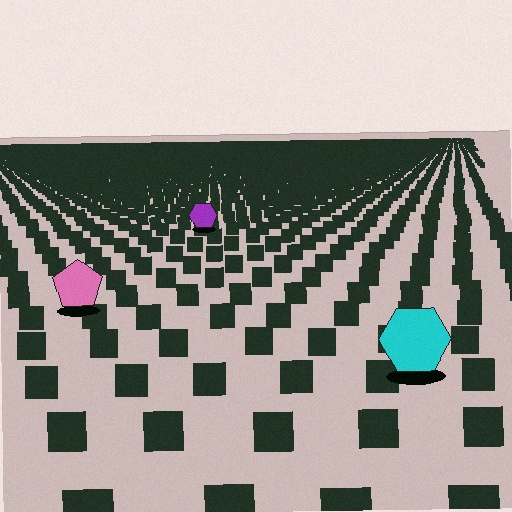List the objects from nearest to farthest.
From nearest to farthest: the cyan hexagon, the pink pentagon, the purple hexagon.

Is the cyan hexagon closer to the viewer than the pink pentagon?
Yes. The cyan hexagon is closer — you can tell from the texture gradient: the ground texture is coarser near it.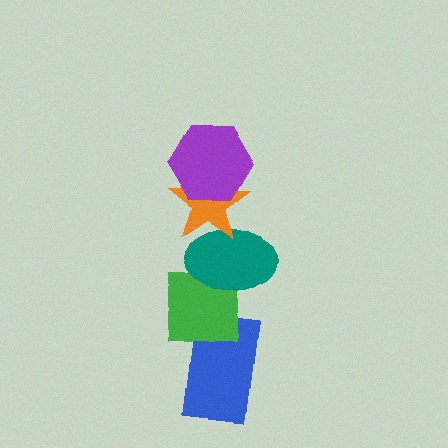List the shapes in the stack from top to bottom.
From top to bottom: the purple hexagon, the orange star, the teal ellipse, the green square, the blue rectangle.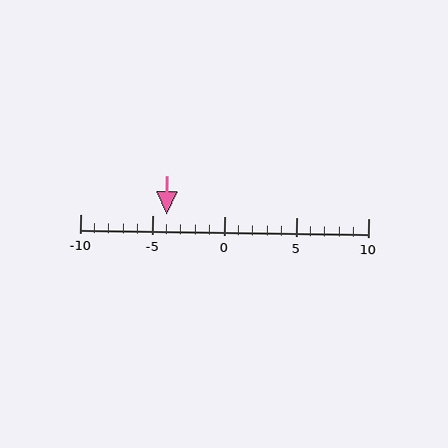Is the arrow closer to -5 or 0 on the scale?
The arrow is closer to -5.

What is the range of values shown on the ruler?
The ruler shows values from -10 to 10.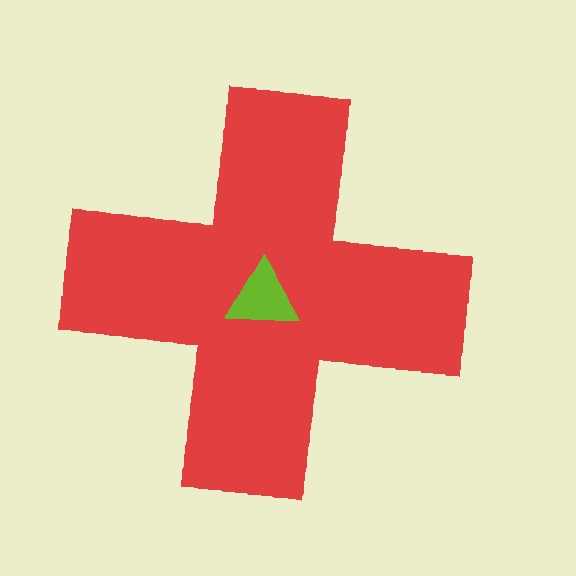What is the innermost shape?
The lime triangle.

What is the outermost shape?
The red cross.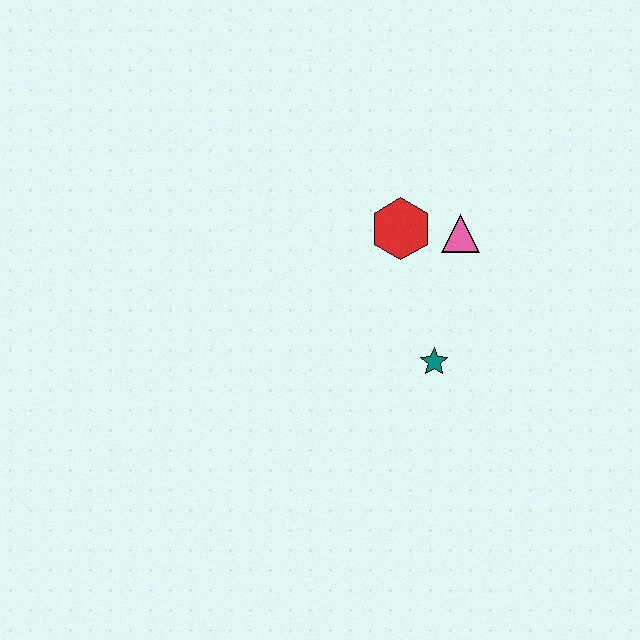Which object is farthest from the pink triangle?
The teal star is farthest from the pink triangle.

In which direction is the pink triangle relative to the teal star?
The pink triangle is above the teal star.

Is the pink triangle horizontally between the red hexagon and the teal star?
No